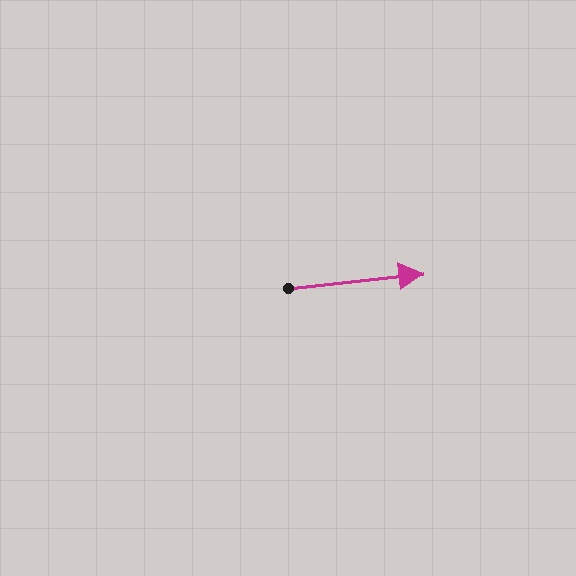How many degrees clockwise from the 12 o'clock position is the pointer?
Approximately 84 degrees.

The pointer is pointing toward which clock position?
Roughly 3 o'clock.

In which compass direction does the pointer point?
East.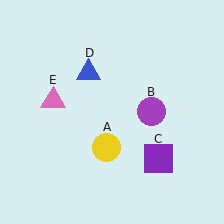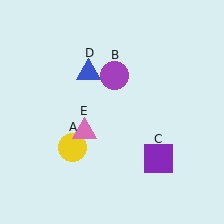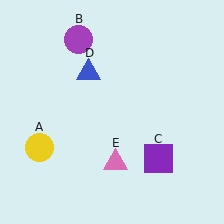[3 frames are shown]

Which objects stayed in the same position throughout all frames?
Purple square (object C) and blue triangle (object D) remained stationary.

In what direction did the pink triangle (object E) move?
The pink triangle (object E) moved down and to the right.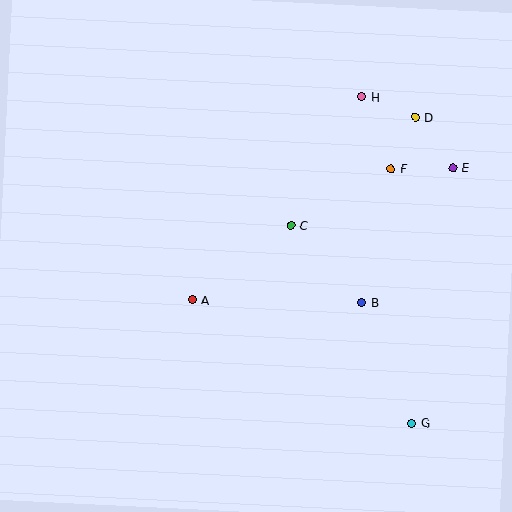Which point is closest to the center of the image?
Point C at (291, 225) is closest to the center.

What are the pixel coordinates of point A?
Point A is at (192, 300).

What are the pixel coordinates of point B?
Point B is at (362, 303).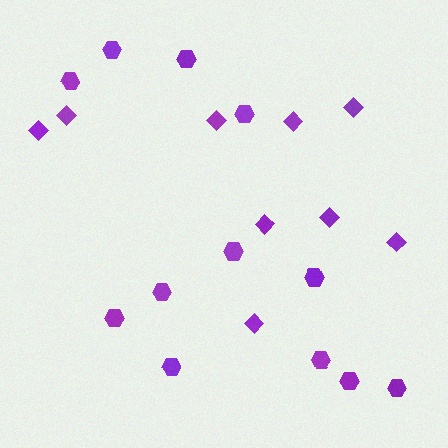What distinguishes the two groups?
There are 2 groups: one group of hexagons (12) and one group of diamonds (9).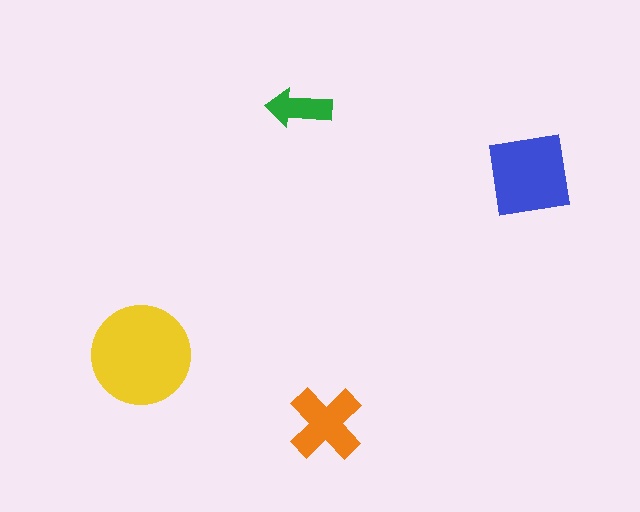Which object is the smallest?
The green arrow.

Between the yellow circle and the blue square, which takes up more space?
The yellow circle.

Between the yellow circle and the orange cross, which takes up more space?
The yellow circle.